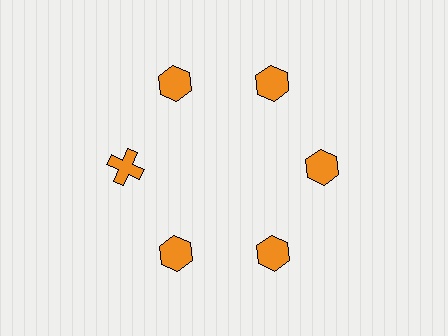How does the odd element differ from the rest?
It has a different shape: cross instead of hexagon.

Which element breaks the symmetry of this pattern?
The orange cross at roughly the 9 o'clock position breaks the symmetry. All other shapes are orange hexagons.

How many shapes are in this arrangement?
There are 6 shapes arranged in a ring pattern.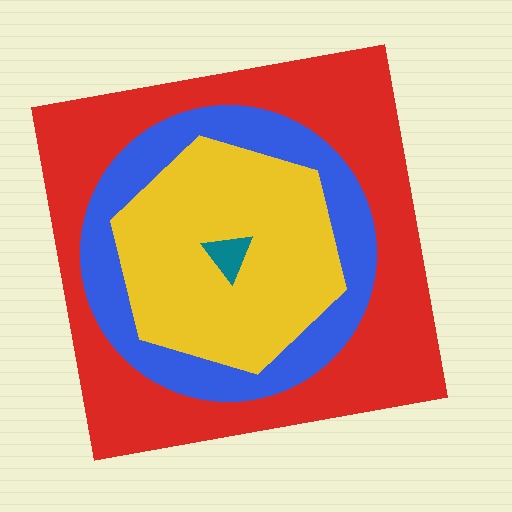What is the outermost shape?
The red square.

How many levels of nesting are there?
4.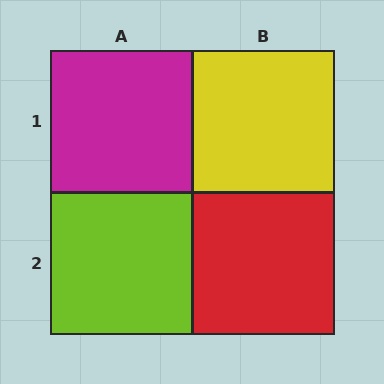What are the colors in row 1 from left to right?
Magenta, yellow.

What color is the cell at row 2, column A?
Lime.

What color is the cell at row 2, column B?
Red.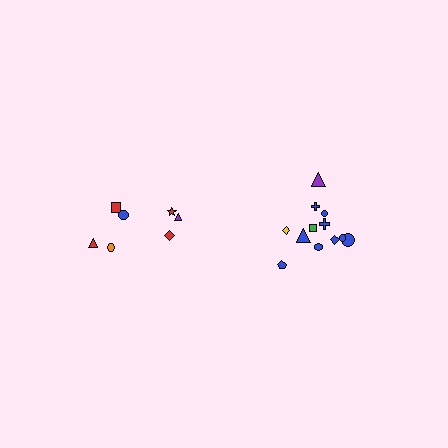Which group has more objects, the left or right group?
The right group.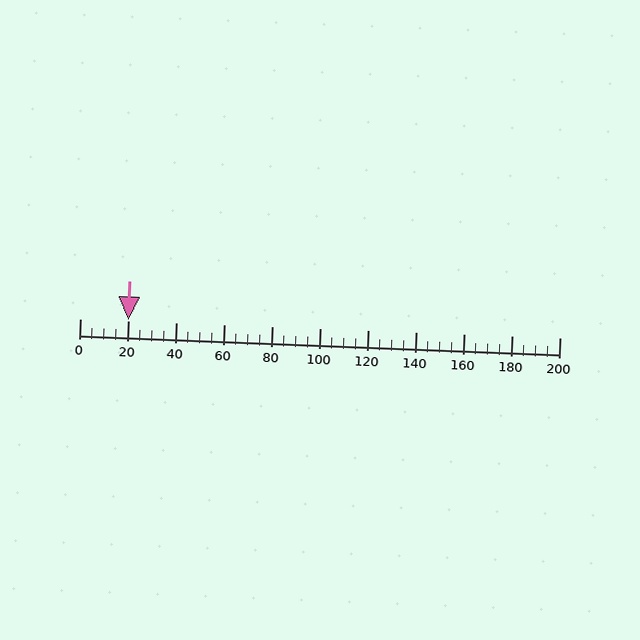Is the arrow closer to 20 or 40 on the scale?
The arrow is closer to 20.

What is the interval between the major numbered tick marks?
The major tick marks are spaced 20 units apart.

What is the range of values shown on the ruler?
The ruler shows values from 0 to 200.